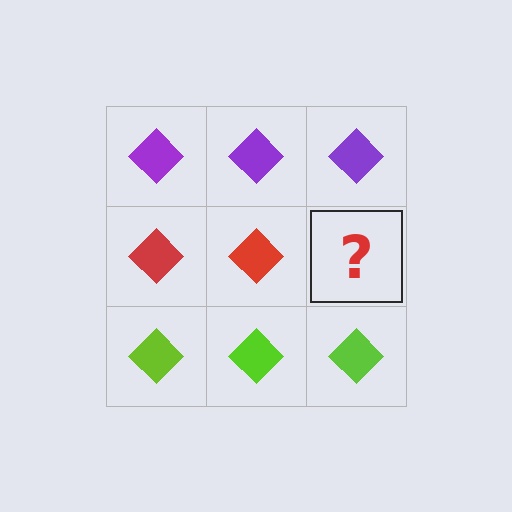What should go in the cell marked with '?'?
The missing cell should contain a red diamond.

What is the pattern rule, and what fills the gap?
The rule is that each row has a consistent color. The gap should be filled with a red diamond.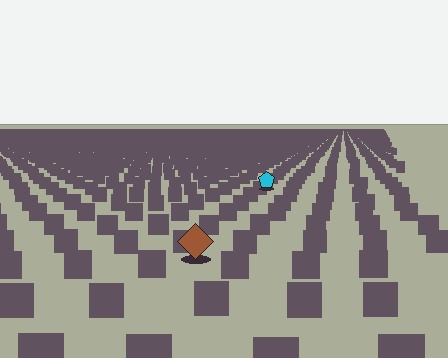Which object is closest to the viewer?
The brown diamond is closest. The texture marks near it are larger and more spread out.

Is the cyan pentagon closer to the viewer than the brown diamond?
No. The brown diamond is closer — you can tell from the texture gradient: the ground texture is coarser near it.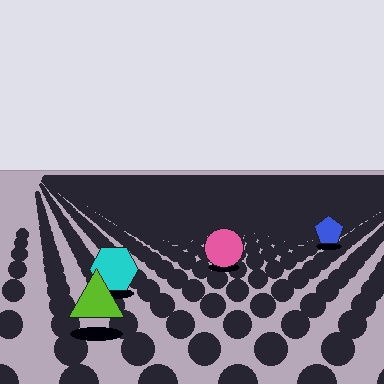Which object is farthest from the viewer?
The blue pentagon is farthest from the viewer. It appears smaller and the ground texture around it is denser.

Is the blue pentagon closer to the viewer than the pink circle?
No. The pink circle is closer — you can tell from the texture gradient: the ground texture is coarser near it.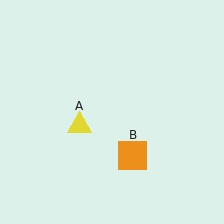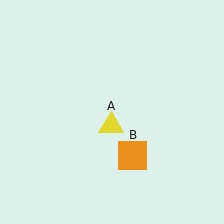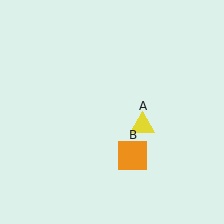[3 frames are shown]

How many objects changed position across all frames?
1 object changed position: yellow triangle (object A).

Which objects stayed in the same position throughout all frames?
Orange square (object B) remained stationary.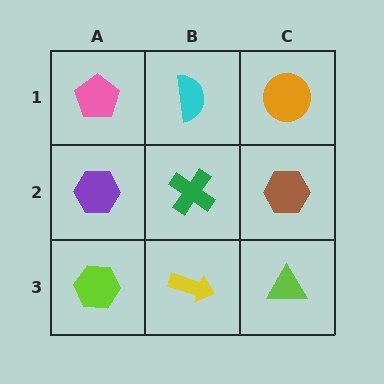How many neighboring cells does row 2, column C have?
3.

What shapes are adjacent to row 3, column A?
A purple hexagon (row 2, column A), a yellow arrow (row 3, column B).